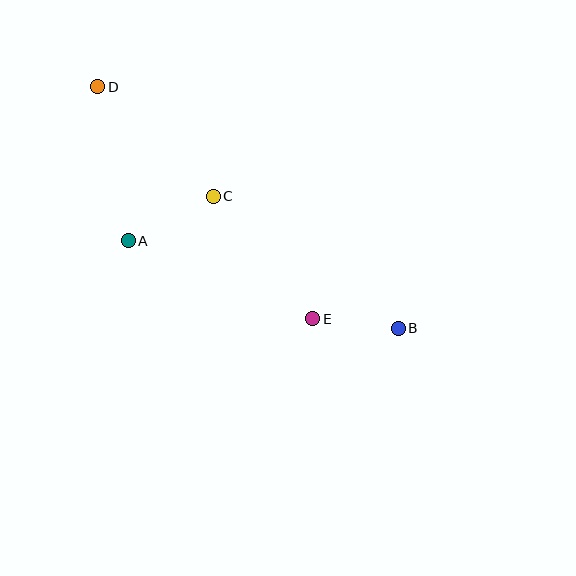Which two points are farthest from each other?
Points B and D are farthest from each other.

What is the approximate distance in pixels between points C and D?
The distance between C and D is approximately 159 pixels.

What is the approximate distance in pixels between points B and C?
The distance between B and C is approximately 227 pixels.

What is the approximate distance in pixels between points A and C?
The distance between A and C is approximately 96 pixels.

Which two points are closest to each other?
Points B and E are closest to each other.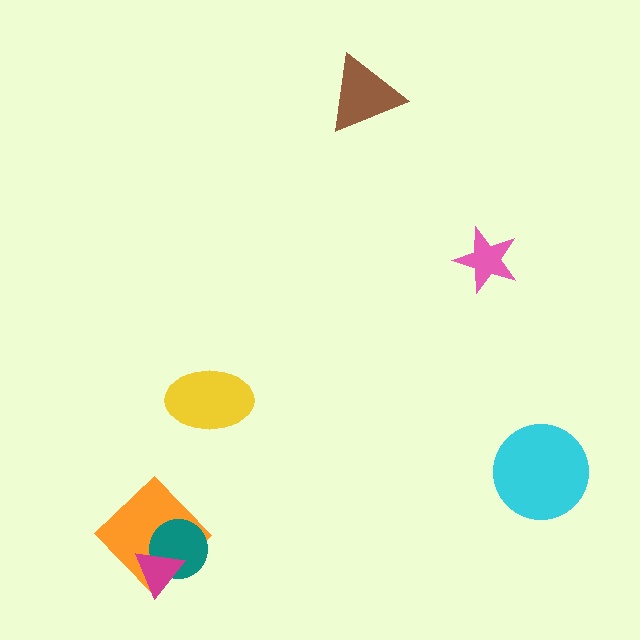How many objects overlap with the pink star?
0 objects overlap with the pink star.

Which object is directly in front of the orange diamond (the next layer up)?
The teal circle is directly in front of the orange diamond.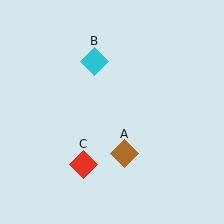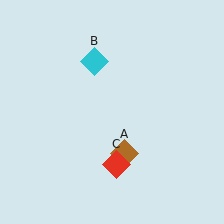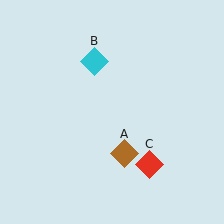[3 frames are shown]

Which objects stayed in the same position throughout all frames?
Brown diamond (object A) and cyan diamond (object B) remained stationary.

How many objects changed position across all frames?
1 object changed position: red diamond (object C).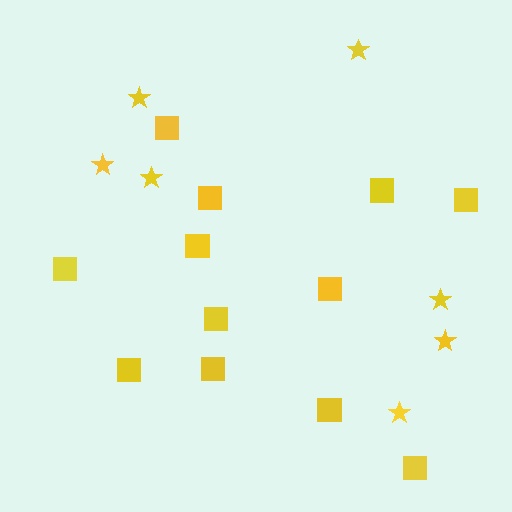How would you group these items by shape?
There are 2 groups: one group of stars (7) and one group of squares (12).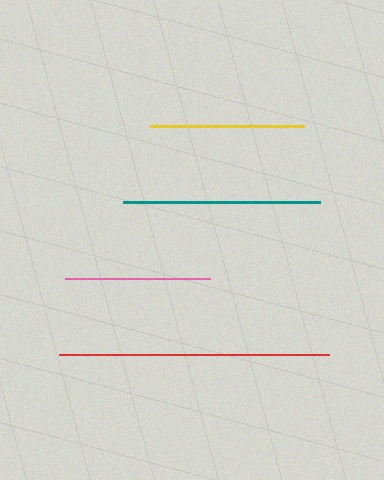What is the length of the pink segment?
The pink segment is approximately 145 pixels long.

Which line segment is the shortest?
The pink line is the shortest at approximately 145 pixels.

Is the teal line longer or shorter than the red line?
The red line is longer than the teal line.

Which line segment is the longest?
The red line is the longest at approximately 271 pixels.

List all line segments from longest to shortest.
From longest to shortest: red, teal, yellow, pink.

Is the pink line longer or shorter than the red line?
The red line is longer than the pink line.